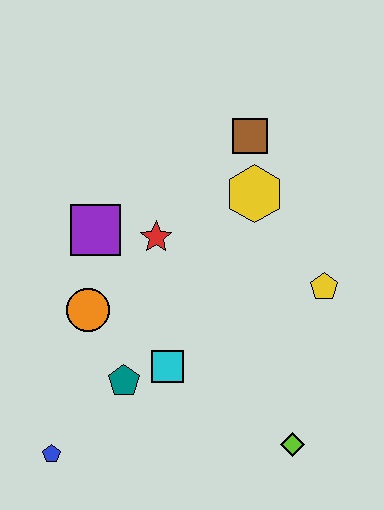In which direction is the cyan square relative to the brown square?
The cyan square is below the brown square.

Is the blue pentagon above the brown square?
No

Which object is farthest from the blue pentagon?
The brown square is farthest from the blue pentagon.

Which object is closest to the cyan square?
The teal pentagon is closest to the cyan square.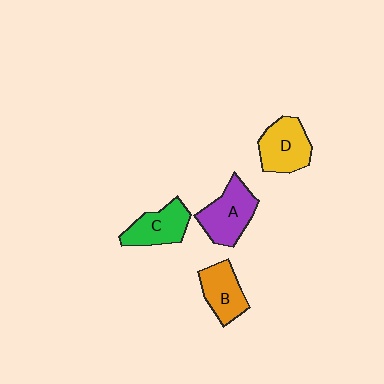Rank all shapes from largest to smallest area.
From largest to smallest: A (purple), D (yellow), C (green), B (orange).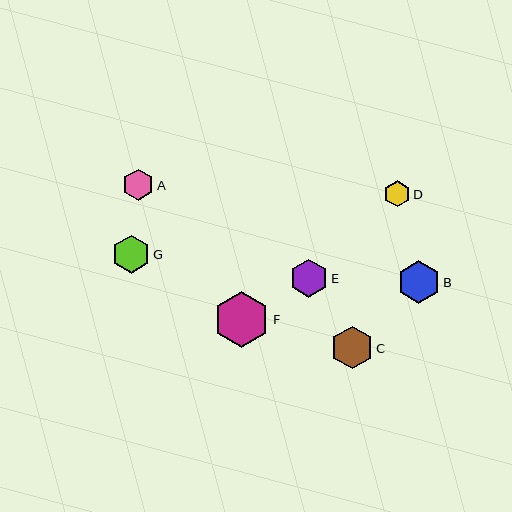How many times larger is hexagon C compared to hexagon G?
Hexagon C is approximately 1.1 times the size of hexagon G.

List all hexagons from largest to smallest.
From largest to smallest: F, B, C, G, E, A, D.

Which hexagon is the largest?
Hexagon F is the largest with a size of approximately 56 pixels.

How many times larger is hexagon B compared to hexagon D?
Hexagon B is approximately 1.6 times the size of hexagon D.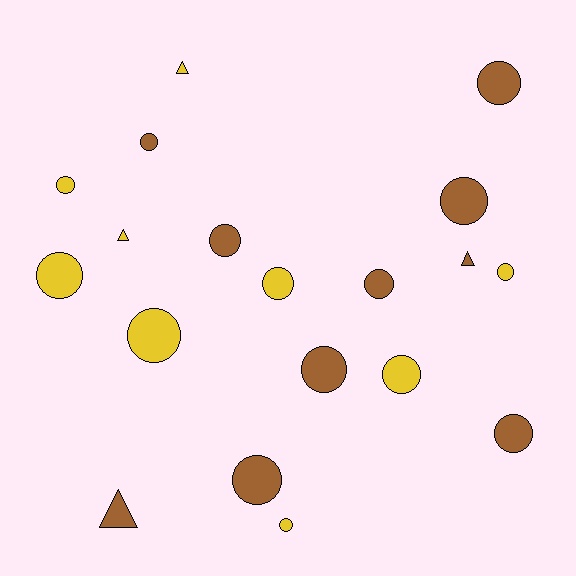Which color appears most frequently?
Brown, with 10 objects.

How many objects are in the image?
There are 19 objects.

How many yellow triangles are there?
There are 2 yellow triangles.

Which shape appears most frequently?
Circle, with 15 objects.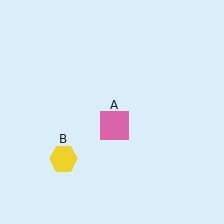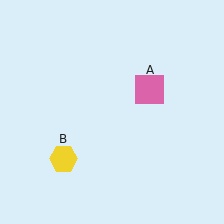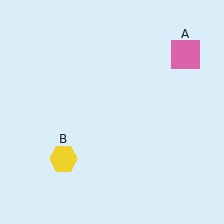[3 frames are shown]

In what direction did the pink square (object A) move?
The pink square (object A) moved up and to the right.